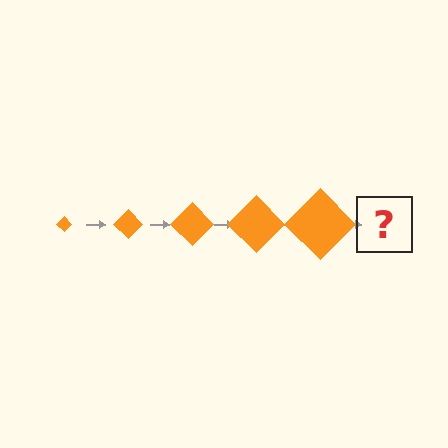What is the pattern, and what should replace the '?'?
The pattern is that the diamond gets progressively larger each step. The '?' should be an orange diamond, larger than the previous one.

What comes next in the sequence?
The next element should be an orange diamond, larger than the previous one.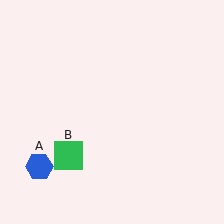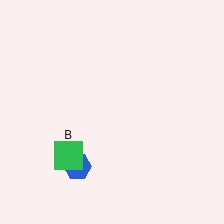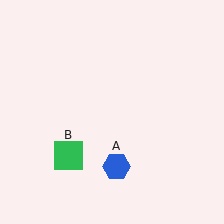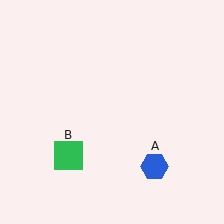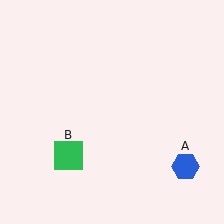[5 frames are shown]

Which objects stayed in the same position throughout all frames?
Green square (object B) remained stationary.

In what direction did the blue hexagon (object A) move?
The blue hexagon (object A) moved right.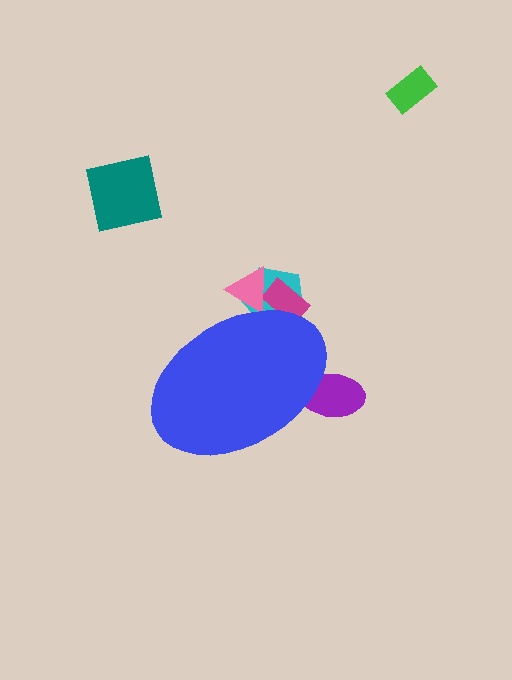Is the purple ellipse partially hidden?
Yes, the purple ellipse is partially hidden behind the blue ellipse.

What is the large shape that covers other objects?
A blue ellipse.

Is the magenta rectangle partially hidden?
Yes, the magenta rectangle is partially hidden behind the blue ellipse.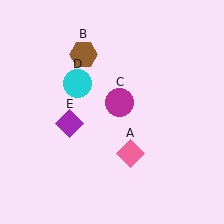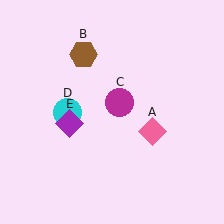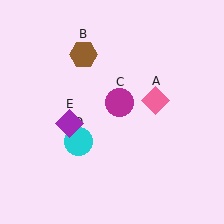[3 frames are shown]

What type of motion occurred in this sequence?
The pink diamond (object A), cyan circle (object D) rotated counterclockwise around the center of the scene.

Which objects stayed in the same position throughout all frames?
Brown hexagon (object B) and magenta circle (object C) and purple diamond (object E) remained stationary.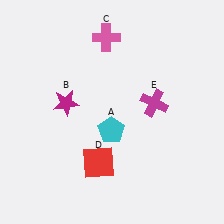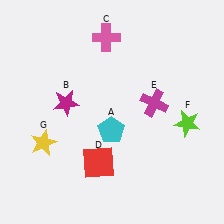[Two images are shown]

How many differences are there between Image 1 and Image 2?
There are 2 differences between the two images.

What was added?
A lime star (F), a yellow star (G) were added in Image 2.